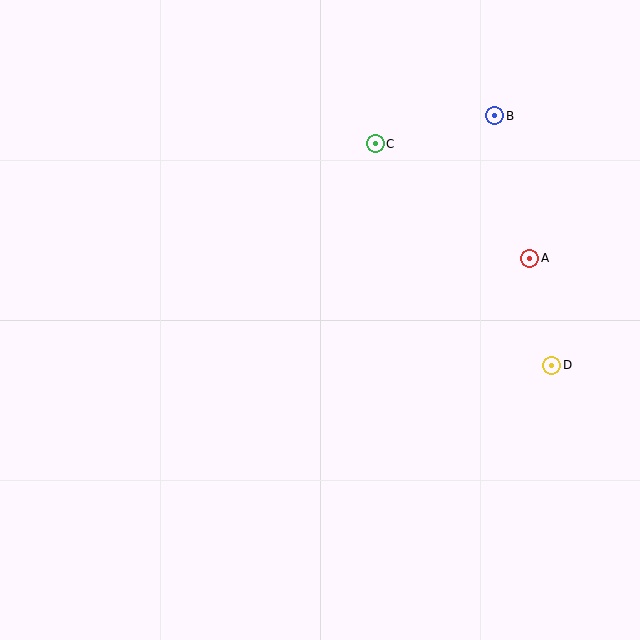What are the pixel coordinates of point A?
Point A is at (530, 258).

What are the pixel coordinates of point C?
Point C is at (375, 144).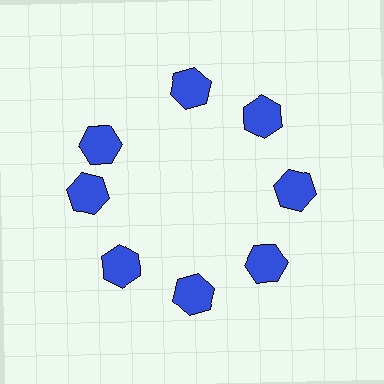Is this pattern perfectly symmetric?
No. The 8 blue hexagons are arranged in a ring, but one element near the 10 o'clock position is rotated out of alignment along the ring, breaking the 8-fold rotational symmetry.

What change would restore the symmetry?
The symmetry would be restored by rotating it back into even spacing with its neighbors so that all 8 hexagons sit at equal angles and equal distance from the center.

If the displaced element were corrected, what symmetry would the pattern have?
It would have 8-fold rotational symmetry — the pattern would map onto itself every 45 degrees.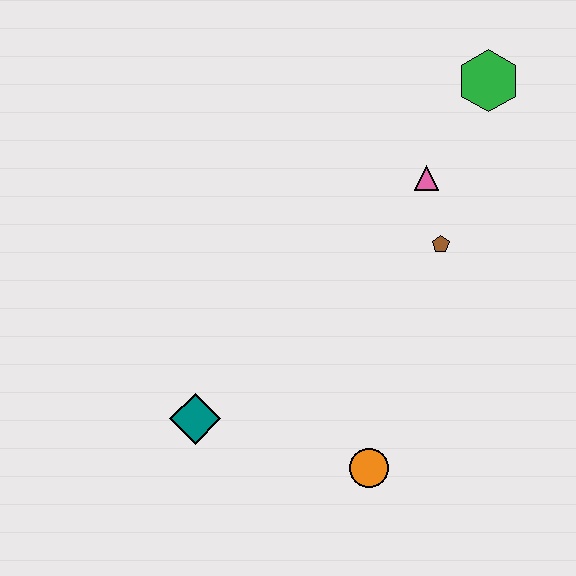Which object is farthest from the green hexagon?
The teal diamond is farthest from the green hexagon.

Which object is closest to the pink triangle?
The brown pentagon is closest to the pink triangle.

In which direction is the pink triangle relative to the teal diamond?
The pink triangle is above the teal diamond.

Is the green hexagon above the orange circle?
Yes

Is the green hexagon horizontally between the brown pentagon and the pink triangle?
No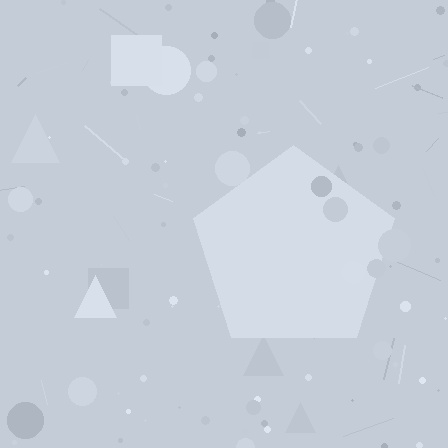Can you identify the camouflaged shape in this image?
The camouflaged shape is a pentagon.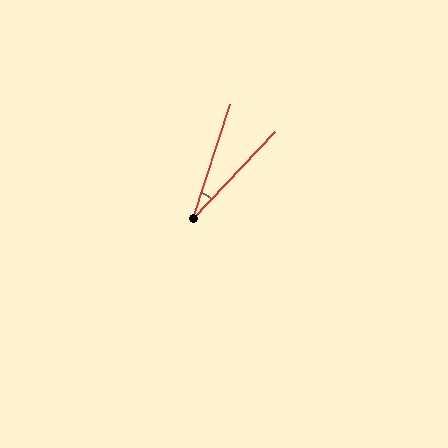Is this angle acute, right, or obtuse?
It is acute.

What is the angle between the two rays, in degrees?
Approximately 25 degrees.